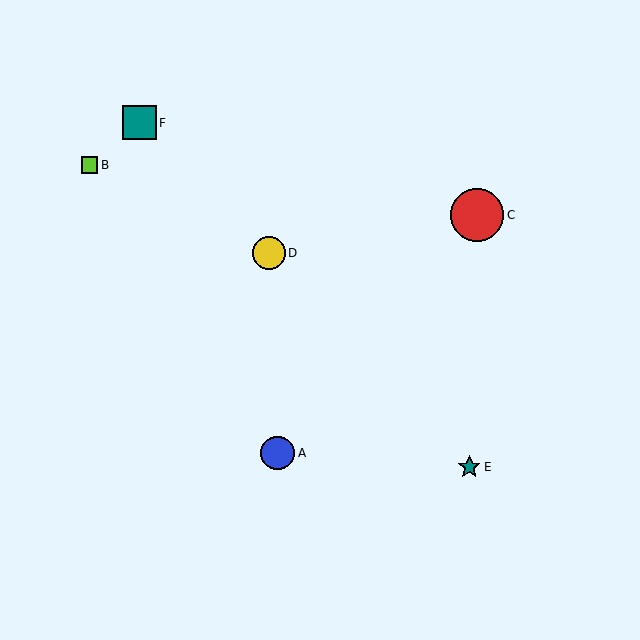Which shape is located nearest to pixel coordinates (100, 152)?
The lime square (labeled B) at (90, 165) is nearest to that location.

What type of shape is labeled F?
Shape F is a teal square.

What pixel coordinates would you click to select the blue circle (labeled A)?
Click at (278, 453) to select the blue circle A.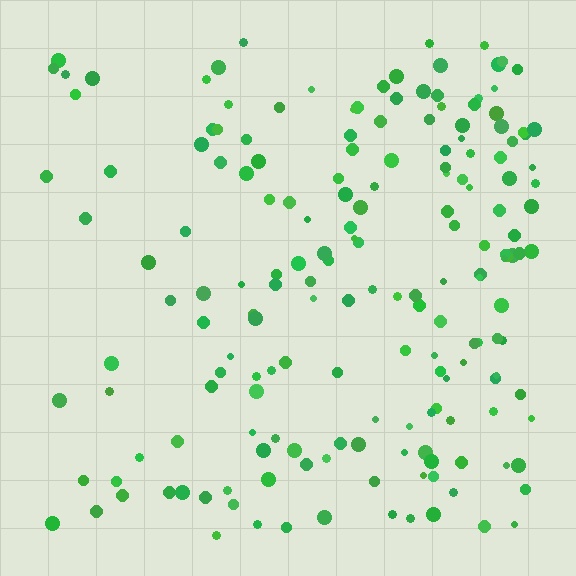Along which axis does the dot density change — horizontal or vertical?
Horizontal.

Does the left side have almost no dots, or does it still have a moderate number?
Still a moderate number, just noticeably fewer than the right.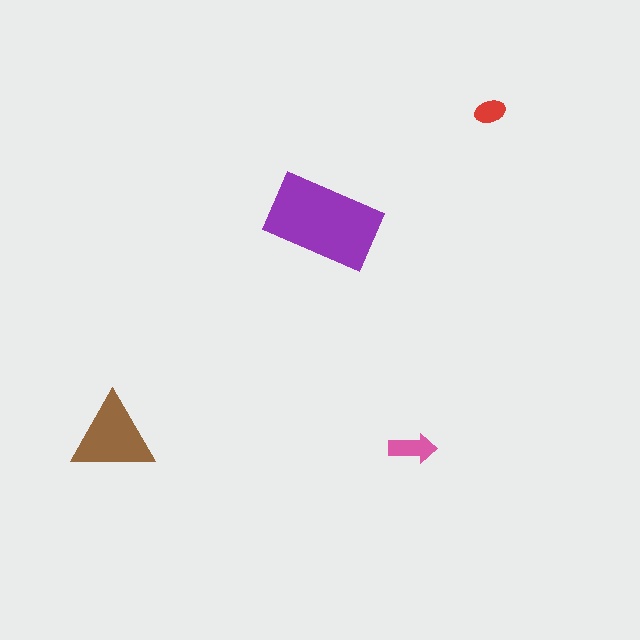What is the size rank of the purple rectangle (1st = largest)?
1st.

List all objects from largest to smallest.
The purple rectangle, the brown triangle, the pink arrow, the red ellipse.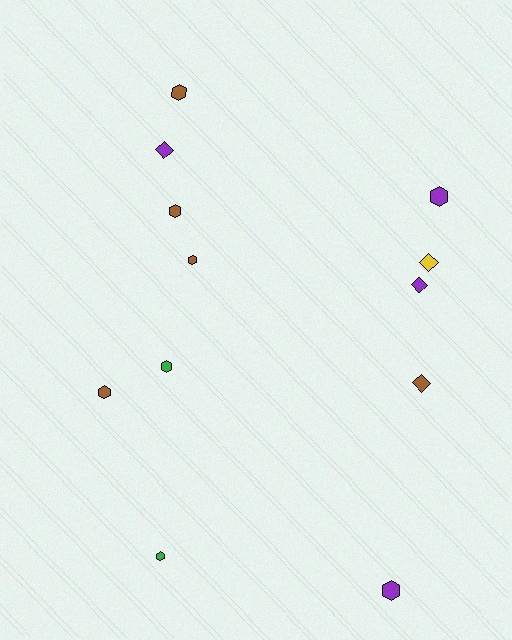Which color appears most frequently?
Brown, with 5 objects.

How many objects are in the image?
There are 12 objects.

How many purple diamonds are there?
There are 2 purple diamonds.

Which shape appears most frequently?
Hexagon, with 8 objects.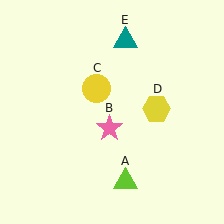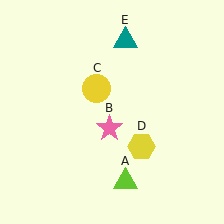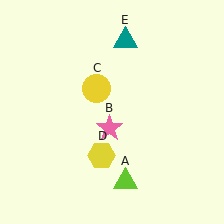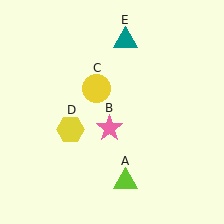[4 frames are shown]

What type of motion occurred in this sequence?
The yellow hexagon (object D) rotated clockwise around the center of the scene.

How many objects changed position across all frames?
1 object changed position: yellow hexagon (object D).